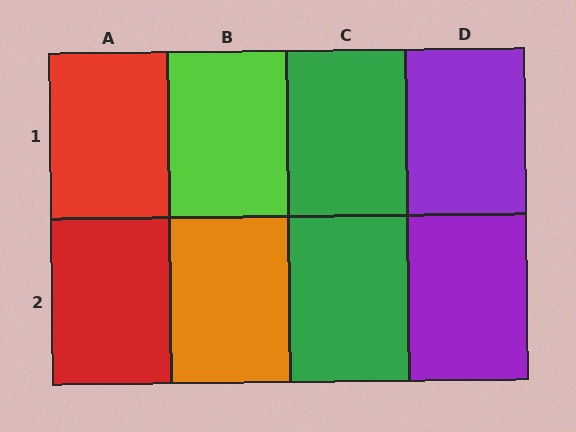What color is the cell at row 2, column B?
Orange.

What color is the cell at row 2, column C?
Green.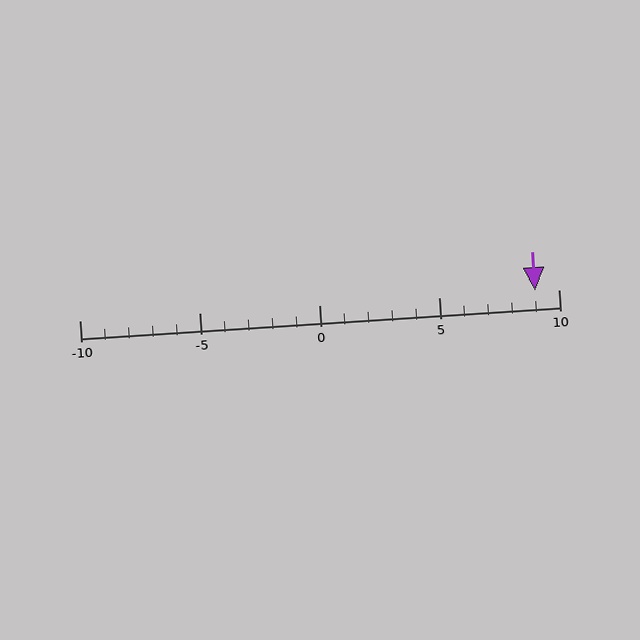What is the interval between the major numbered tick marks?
The major tick marks are spaced 5 units apart.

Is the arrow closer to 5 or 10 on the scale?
The arrow is closer to 10.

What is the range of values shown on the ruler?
The ruler shows values from -10 to 10.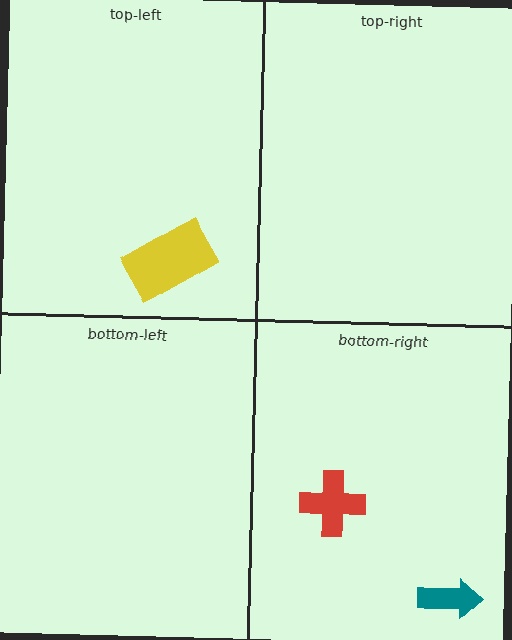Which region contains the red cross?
The bottom-right region.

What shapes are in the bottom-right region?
The red cross, the teal arrow.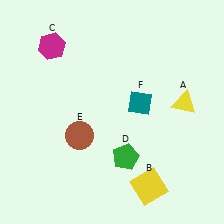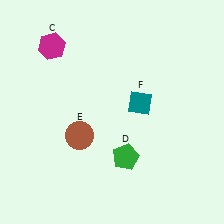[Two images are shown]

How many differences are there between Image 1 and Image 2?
There are 2 differences between the two images.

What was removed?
The yellow triangle (A), the yellow square (B) were removed in Image 2.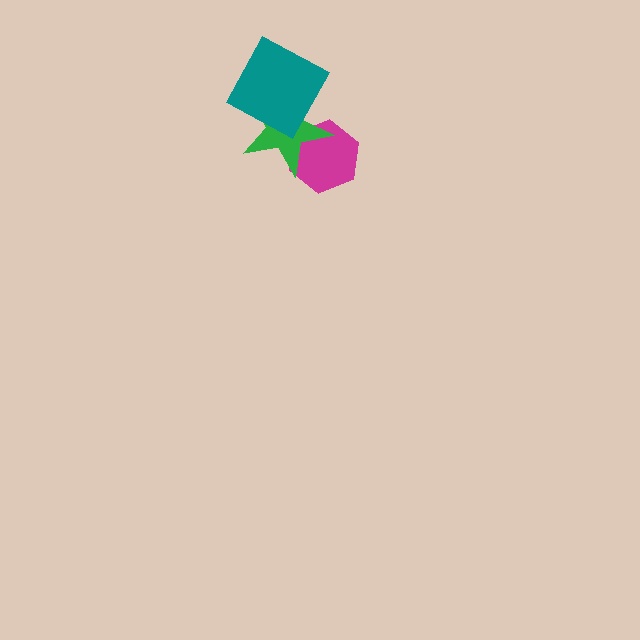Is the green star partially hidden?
Yes, it is partially covered by another shape.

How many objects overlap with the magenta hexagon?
1 object overlaps with the magenta hexagon.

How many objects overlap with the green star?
2 objects overlap with the green star.